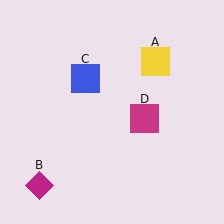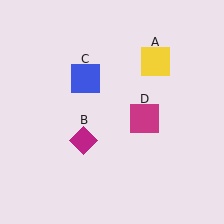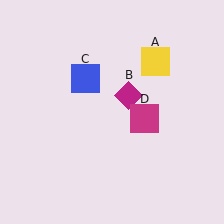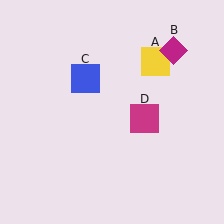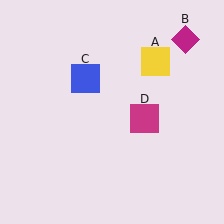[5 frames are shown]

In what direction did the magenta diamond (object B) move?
The magenta diamond (object B) moved up and to the right.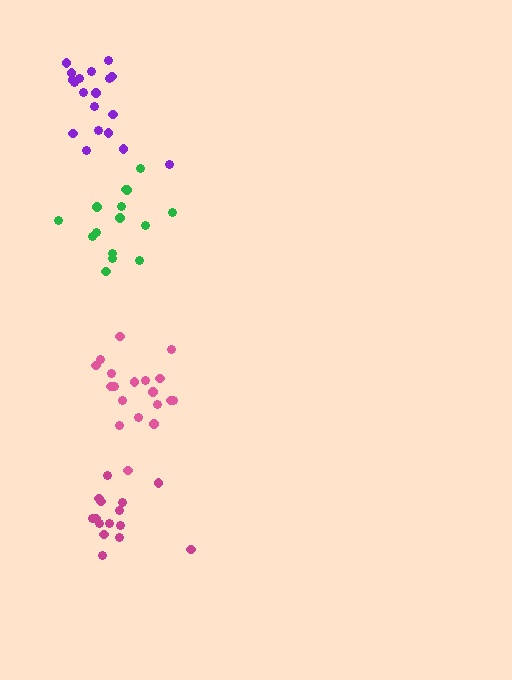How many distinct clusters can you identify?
There are 4 distinct clusters.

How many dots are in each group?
Group 1: 15 dots, Group 2: 15 dots, Group 3: 19 dots, Group 4: 19 dots (68 total).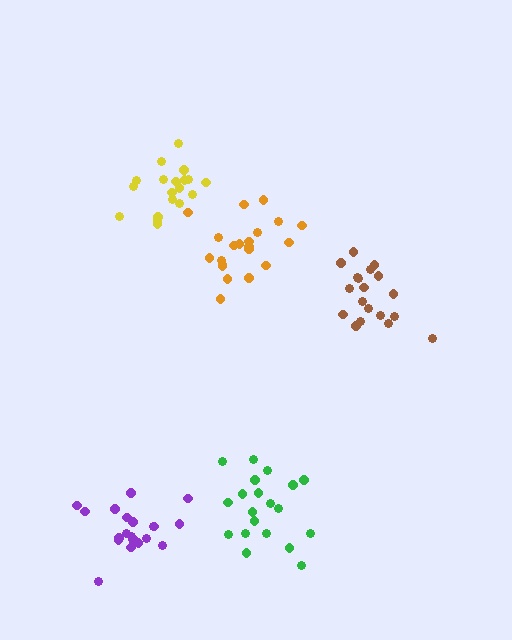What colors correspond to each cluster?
The clusters are colored: green, yellow, brown, orange, purple.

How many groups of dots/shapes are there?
There are 5 groups.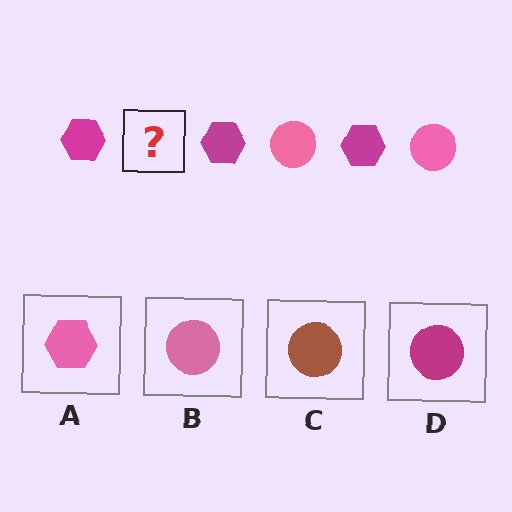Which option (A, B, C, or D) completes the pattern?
B.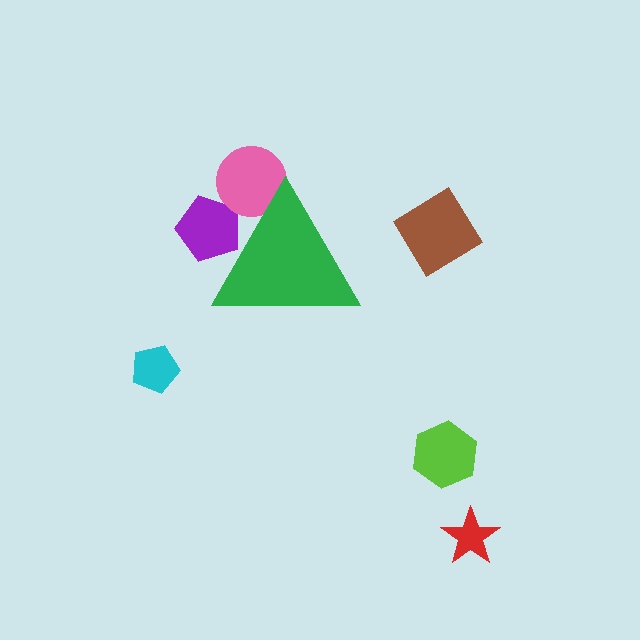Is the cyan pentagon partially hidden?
No, the cyan pentagon is fully visible.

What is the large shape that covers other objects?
A green triangle.